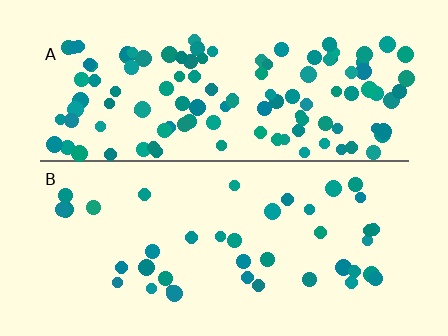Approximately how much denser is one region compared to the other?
Approximately 2.9× — region A over region B.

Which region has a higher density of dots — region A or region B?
A (the top).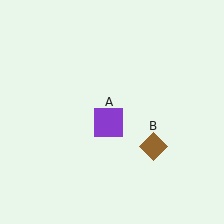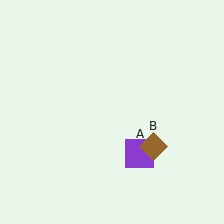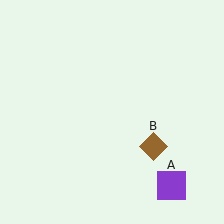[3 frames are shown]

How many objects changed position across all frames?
1 object changed position: purple square (object A).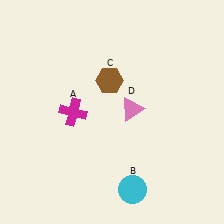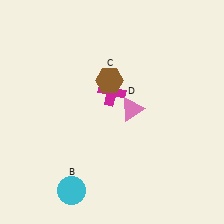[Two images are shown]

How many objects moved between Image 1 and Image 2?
2 objects moved between the two images.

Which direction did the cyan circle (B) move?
The cyan circle (B) moved left.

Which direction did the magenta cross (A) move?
The magenta cross (A) moved right.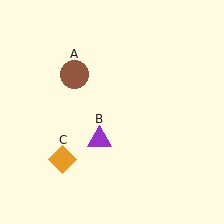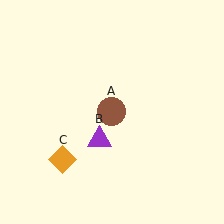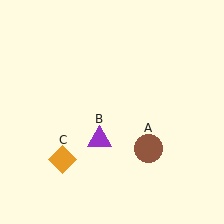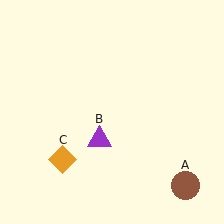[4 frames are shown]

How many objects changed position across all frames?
1 object changed position: brown circle (object A).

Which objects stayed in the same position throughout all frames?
Purple triangle (object B) and orange diamond (object C) remained stationary.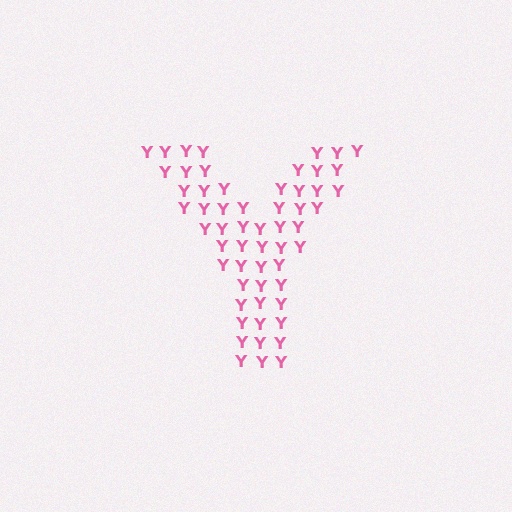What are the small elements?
The small elements are letter Y's.